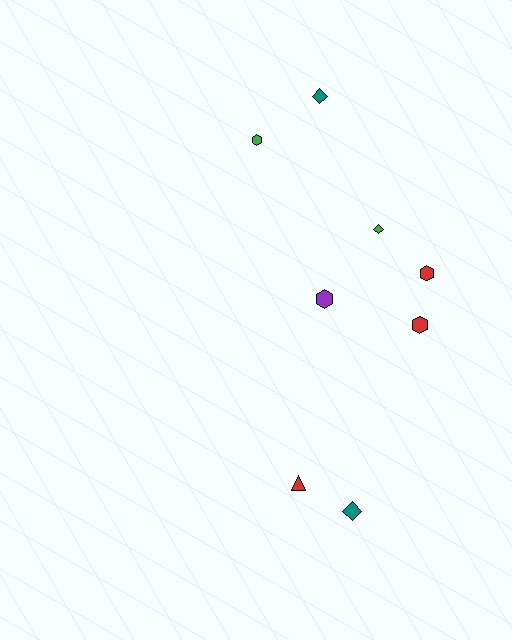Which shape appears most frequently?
Hexagon, with 4 objects.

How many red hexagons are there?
There are 2 red hexagons.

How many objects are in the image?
There are 8 objects.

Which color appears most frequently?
Red, with 3 objects.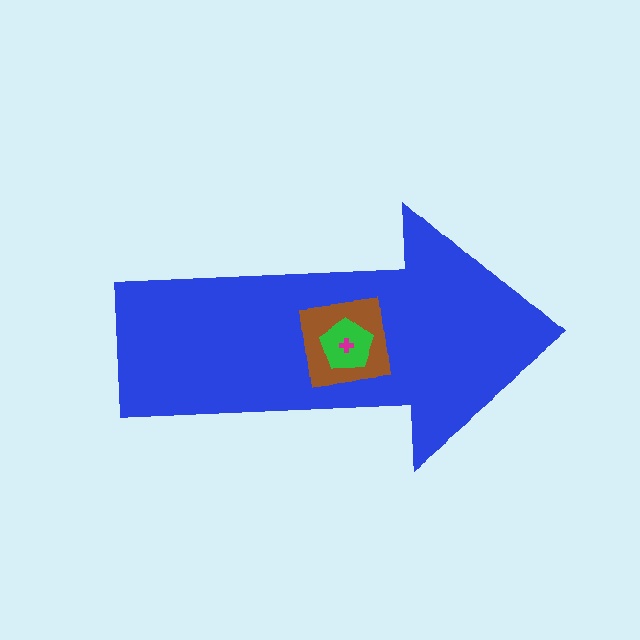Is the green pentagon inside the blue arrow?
Yes.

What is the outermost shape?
The blue arrow.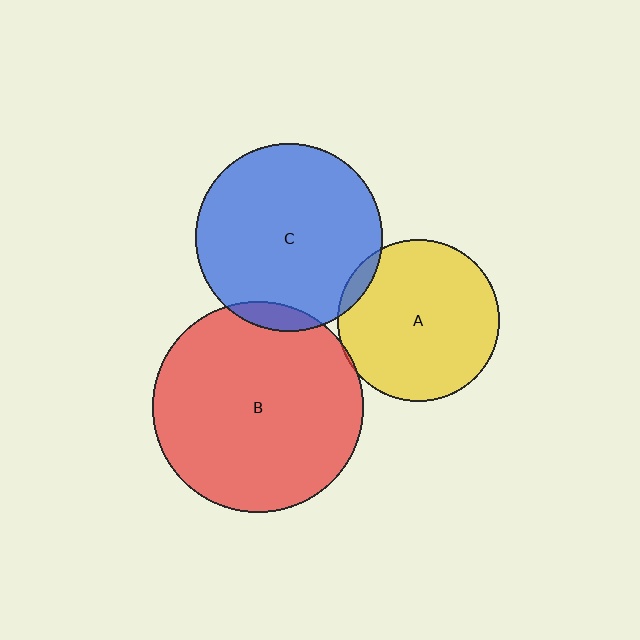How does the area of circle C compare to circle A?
Approximately 1.3 times.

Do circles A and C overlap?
Yes.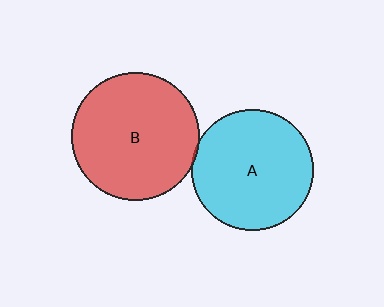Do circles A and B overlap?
Yes.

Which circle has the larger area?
Circle B (red).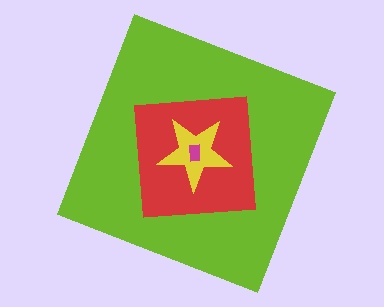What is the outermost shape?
The lime square.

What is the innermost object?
The magenta rectangle.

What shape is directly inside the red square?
The yellow star.